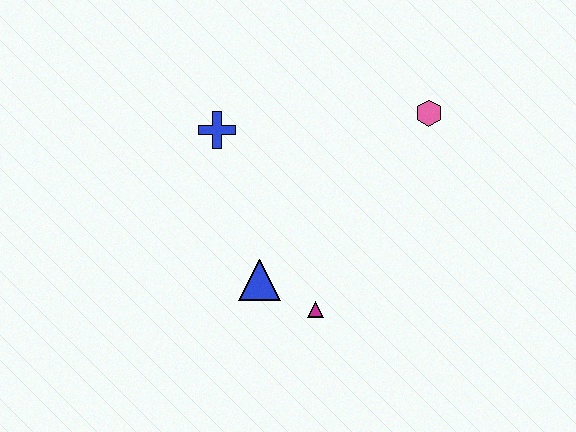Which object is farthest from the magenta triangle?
The pink hexagon is farthest from the magenta triangle.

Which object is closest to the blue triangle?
The magenta triangle is closest to the blue triangle.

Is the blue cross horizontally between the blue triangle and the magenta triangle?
No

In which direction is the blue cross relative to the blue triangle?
The blue cross is above the blue triangle.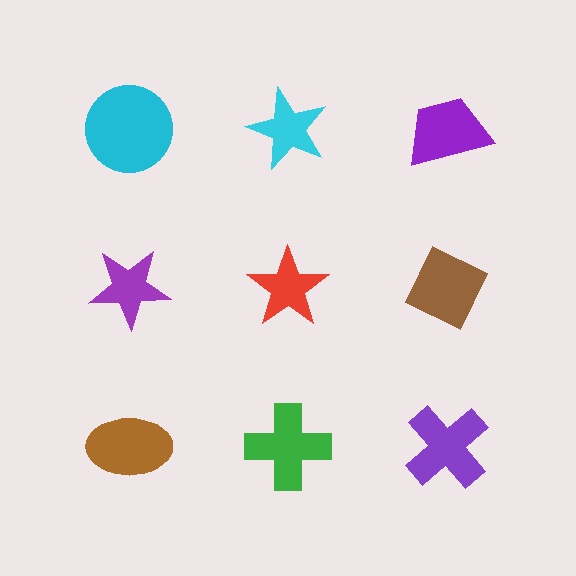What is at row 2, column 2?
A red star.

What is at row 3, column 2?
A green cross.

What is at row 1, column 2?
A cyan star.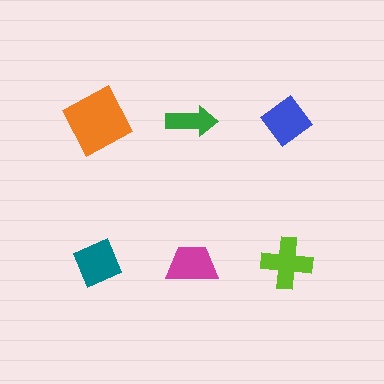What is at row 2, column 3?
A lime cross.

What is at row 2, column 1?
A teal diamond.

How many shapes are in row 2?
3 shapes.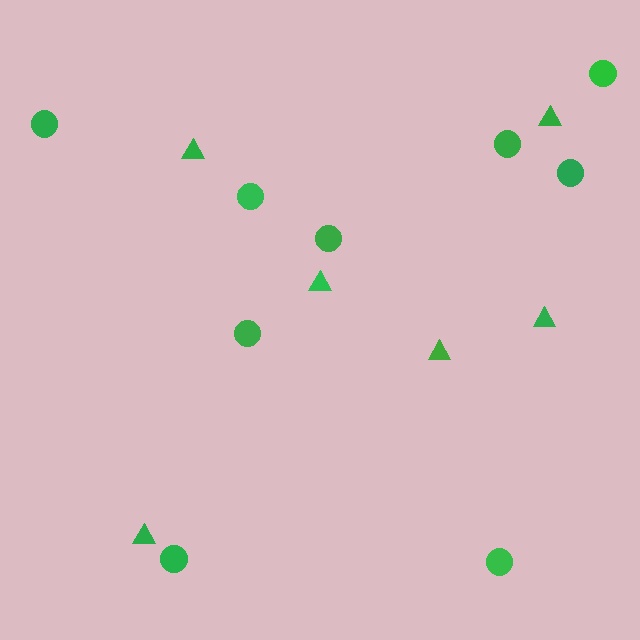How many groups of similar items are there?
There are 2 groups: one group of circles (9) and one group of triangles (6).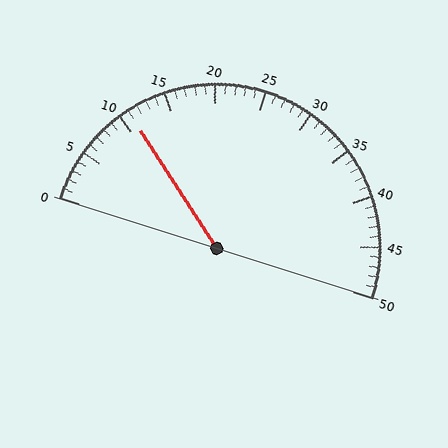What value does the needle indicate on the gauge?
The needle indicates approximately 11.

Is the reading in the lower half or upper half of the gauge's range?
The reading is in the lower half of the range (0 to 50).